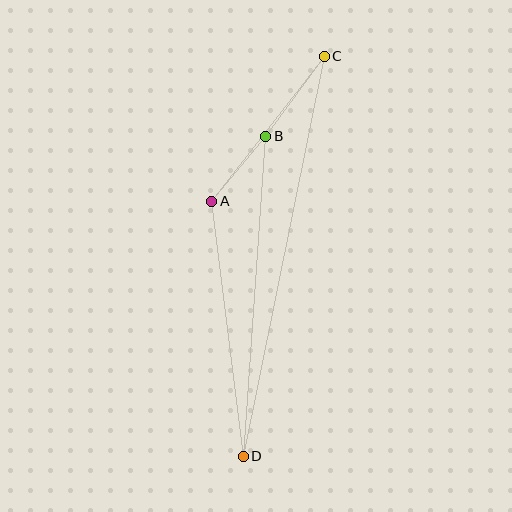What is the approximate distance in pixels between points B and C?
The distance between B and C is approximately 99 pixels.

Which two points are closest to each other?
Points A and B are closest to each other.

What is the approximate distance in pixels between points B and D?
The distance between B and D is approximately 321 pixels.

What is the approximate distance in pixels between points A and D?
The distance between A and D is approximately 257 pixels.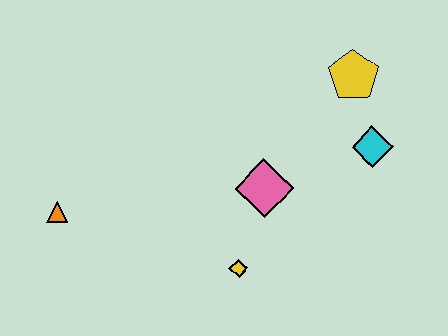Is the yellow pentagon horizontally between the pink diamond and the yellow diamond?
No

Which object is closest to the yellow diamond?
The pink diamond is closest to the yellow diamond.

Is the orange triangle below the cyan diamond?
Yes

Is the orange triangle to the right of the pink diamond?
No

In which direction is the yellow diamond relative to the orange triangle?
The yellow diamond is to the right of the orange triangle.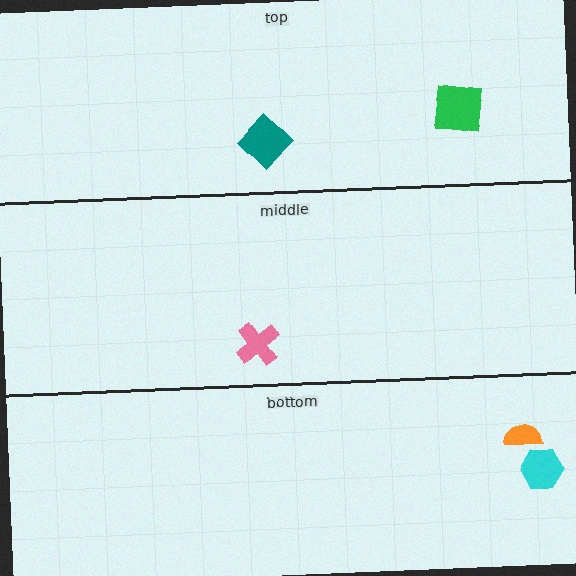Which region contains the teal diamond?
The top region.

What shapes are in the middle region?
The pink cross.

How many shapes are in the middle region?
1.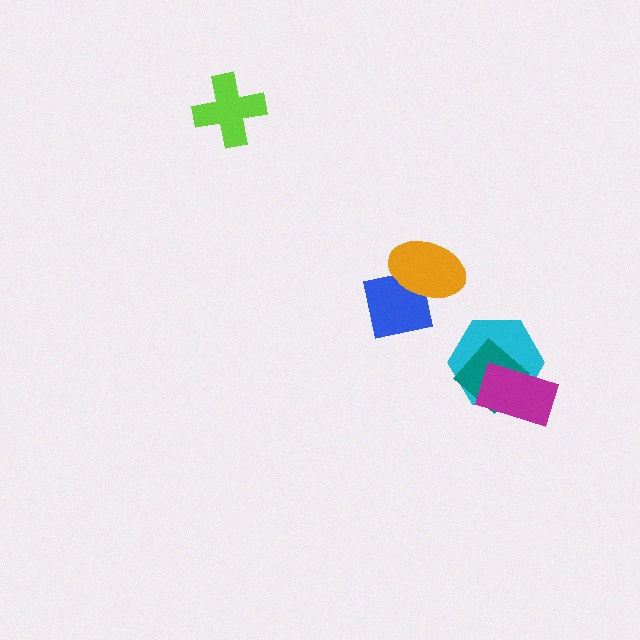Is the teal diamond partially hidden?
Yes, it is partially covered by another shape.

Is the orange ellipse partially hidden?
No, no other shape covers it.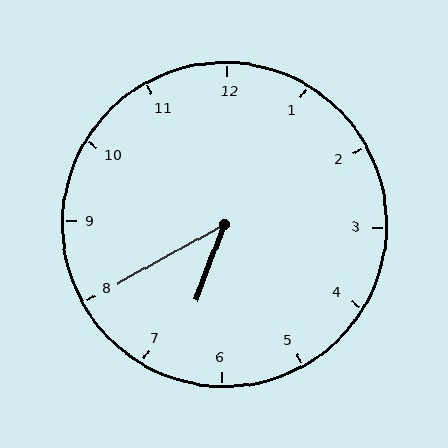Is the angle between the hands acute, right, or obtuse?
It is acute.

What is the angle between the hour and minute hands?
Approximately 40 degrees.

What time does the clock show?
6:40.